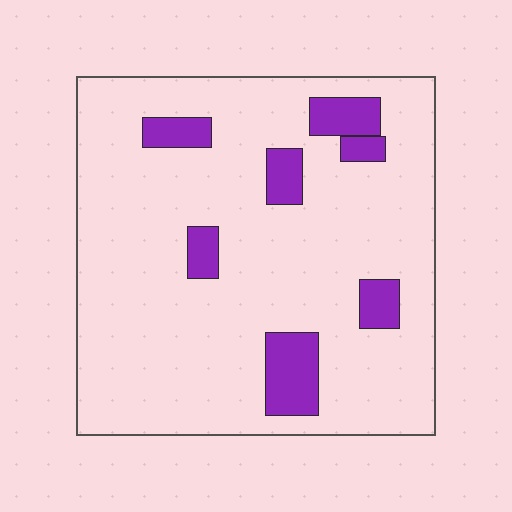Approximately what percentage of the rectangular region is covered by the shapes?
Approximately 15%.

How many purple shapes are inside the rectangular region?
7.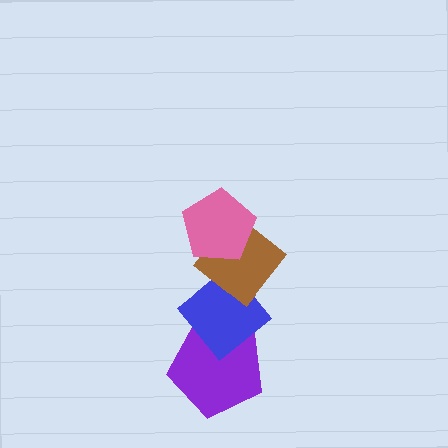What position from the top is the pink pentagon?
The pink pentagon is 1st from the top.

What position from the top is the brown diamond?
The brown diamond is 2nd from the top.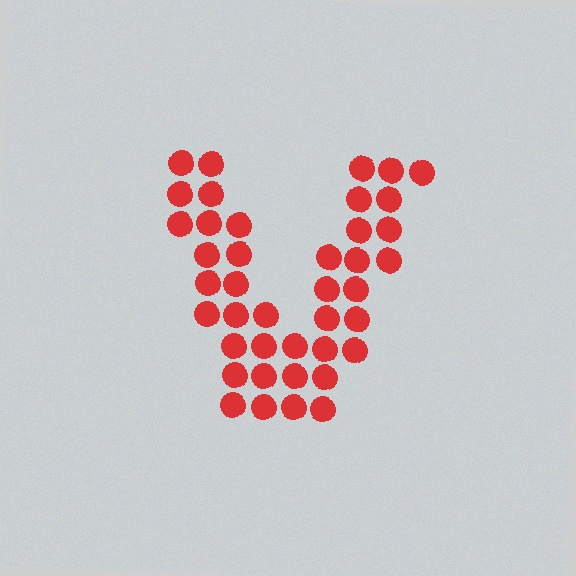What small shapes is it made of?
It is made of small circles.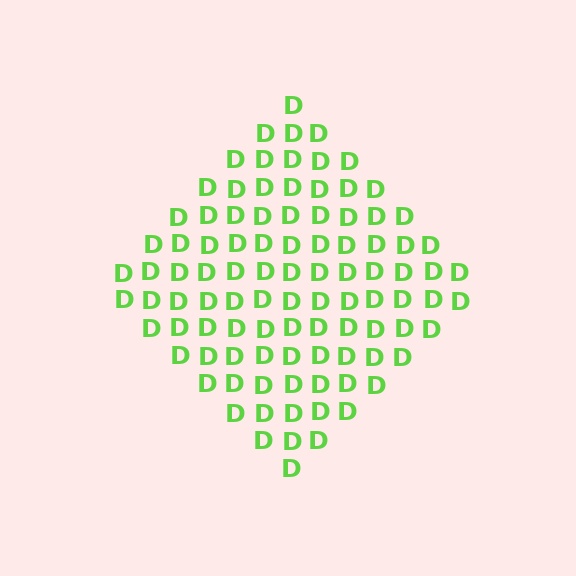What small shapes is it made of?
It is made of small letter D's.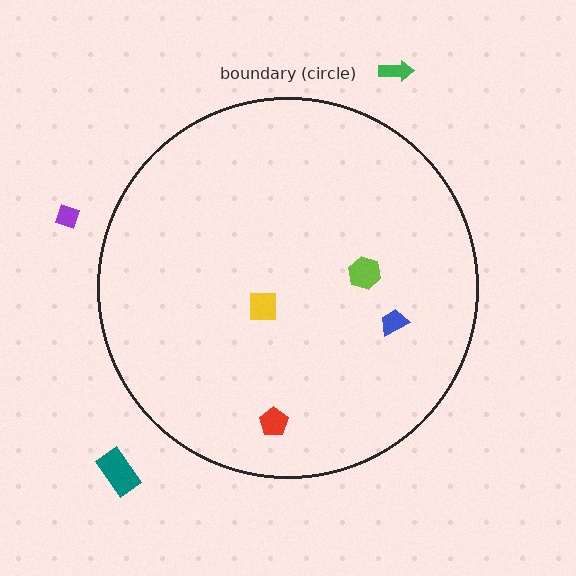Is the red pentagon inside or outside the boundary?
Inside.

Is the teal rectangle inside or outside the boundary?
Outside.